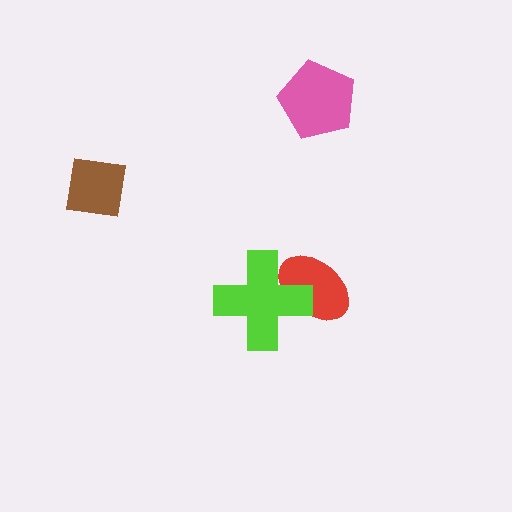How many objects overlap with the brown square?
0 objects overlap with the brown square.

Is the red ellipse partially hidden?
Yes, it is partially covered by another shape.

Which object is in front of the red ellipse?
The lime cross is in front of the red ellipse.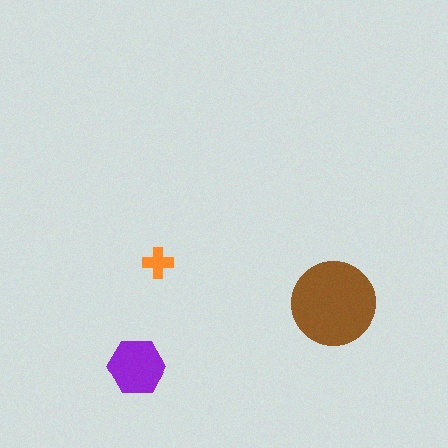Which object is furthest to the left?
The purple hexagon is leftmost.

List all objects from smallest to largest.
The orange cross, the purple hexagon, the brown circle.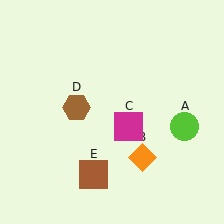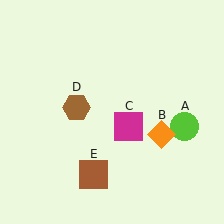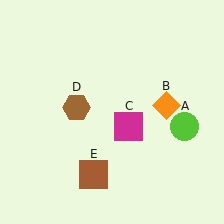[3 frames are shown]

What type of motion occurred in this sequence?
The orange diamond (object B) rotated counterclockwise around the center of the scene.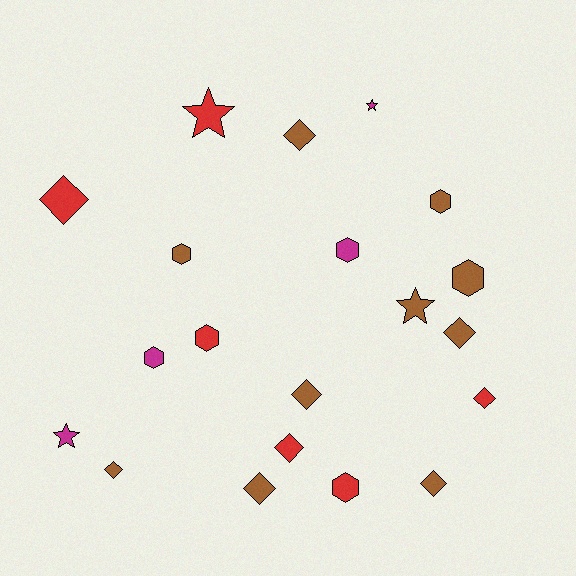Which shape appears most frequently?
Diamond, with 9 objects.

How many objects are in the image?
There are 20 objects.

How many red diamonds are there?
There are 3 red diamonds.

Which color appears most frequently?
Brown, with 10 objects.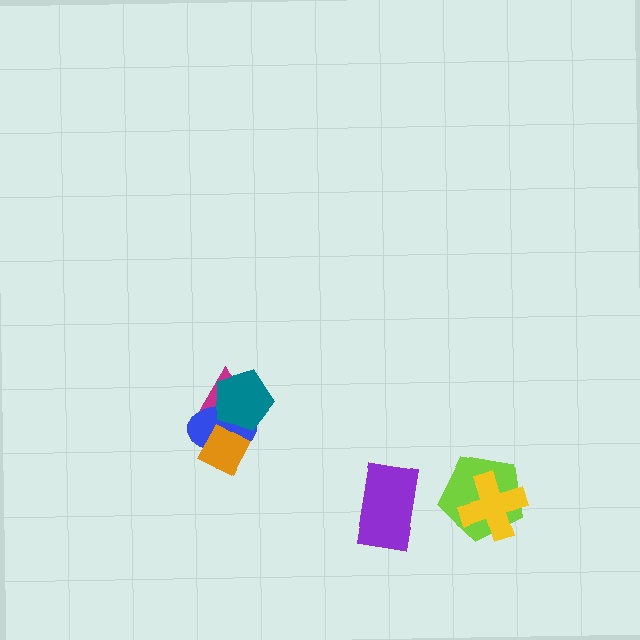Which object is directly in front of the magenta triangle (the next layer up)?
The blue ellipse is directly in front of the magenta triangle.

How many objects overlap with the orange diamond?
3 objects overlap with the orange diamond.